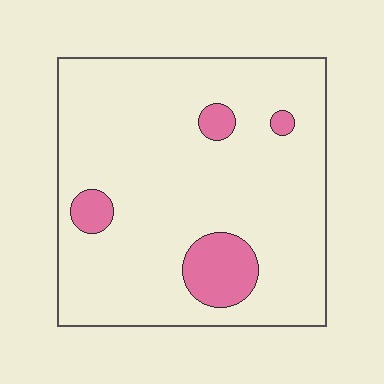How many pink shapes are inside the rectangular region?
4.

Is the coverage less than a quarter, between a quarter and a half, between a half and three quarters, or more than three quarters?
Less than a quarter.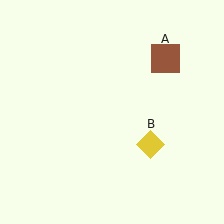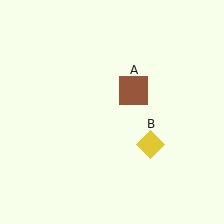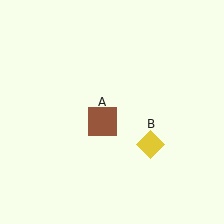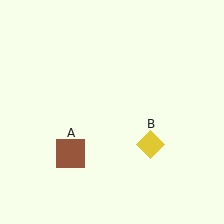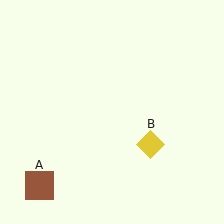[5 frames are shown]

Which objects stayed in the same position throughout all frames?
Yellow diamond (object B) remained stationary.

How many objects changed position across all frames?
1 object changed position: brown square (object A).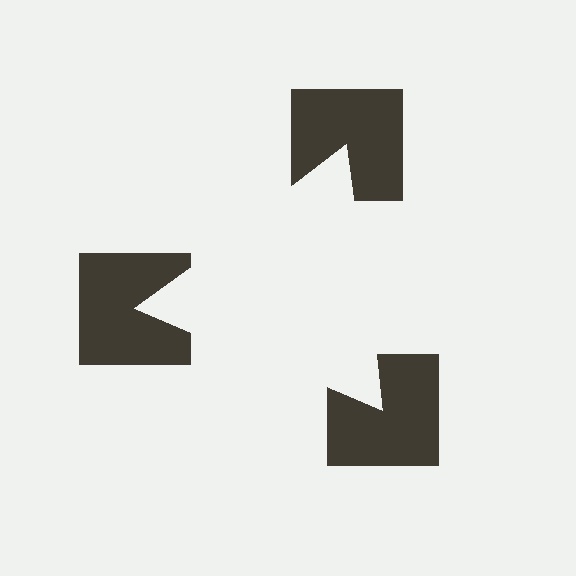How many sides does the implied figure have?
3 sides.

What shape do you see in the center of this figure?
An illusory triangle — its edges are inferred from the aligned wedge cuts in the notched squares, not physically drawn.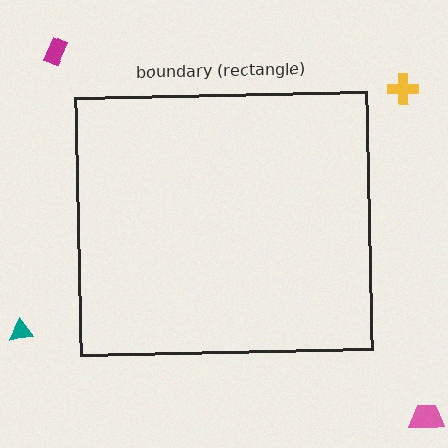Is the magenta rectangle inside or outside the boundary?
Outside.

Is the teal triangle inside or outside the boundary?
Outside.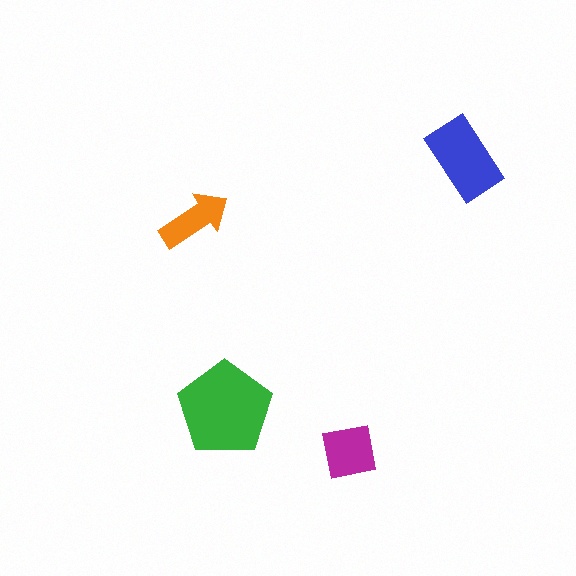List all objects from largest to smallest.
The green pentagon, the blue rectangle, the magenta square, the orange arrow.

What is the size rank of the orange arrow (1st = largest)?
4th.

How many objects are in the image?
There are 4 objects in the image.